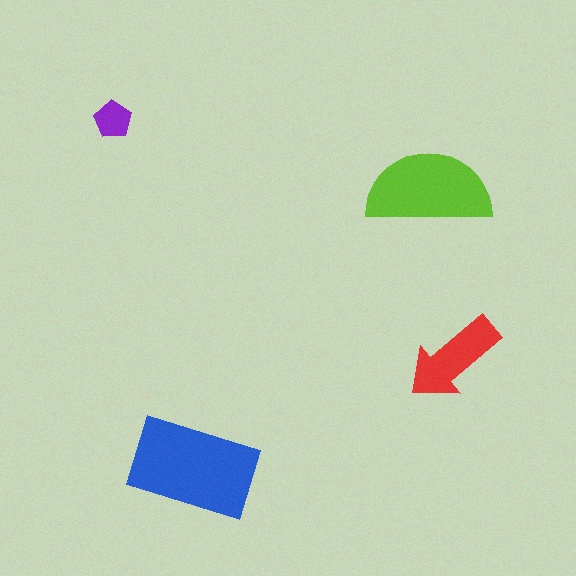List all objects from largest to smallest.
The blue rectangle, the lime semicircle, the red arrow, the purple pentagon.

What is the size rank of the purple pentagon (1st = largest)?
4th.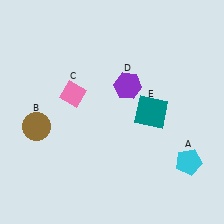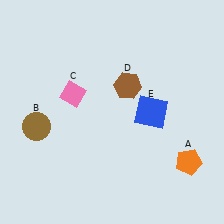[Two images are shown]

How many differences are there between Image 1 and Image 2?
There are 3 differences between the two images.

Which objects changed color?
A changed from cyan to orange. D changed from purple to brown. E changed from teal to blue.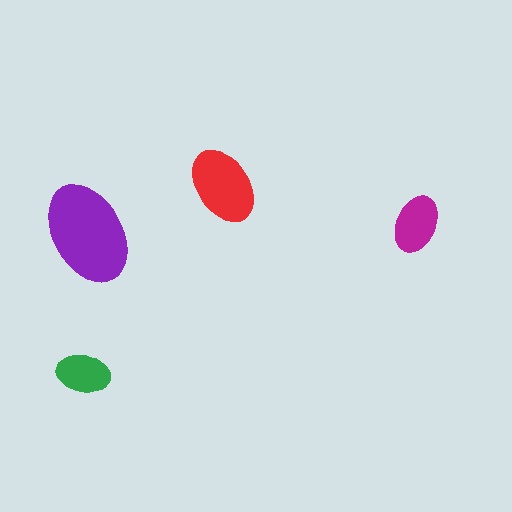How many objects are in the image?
There are 4 objects in the image.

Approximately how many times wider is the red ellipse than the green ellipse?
About 1.5 times wider.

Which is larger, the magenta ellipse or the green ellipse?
The magenta one.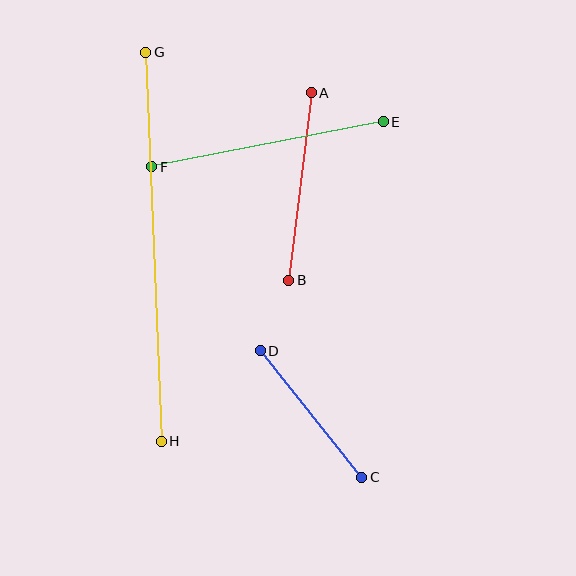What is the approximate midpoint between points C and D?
The midpoint is at approximately (311, 414) pixels.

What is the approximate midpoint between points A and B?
The midpoint is at approximately (300, 186) pixels.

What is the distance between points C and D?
The distance is approximately 162 pixels.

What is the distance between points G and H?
The distance is approximately 389 pixels.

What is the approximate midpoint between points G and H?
The midpoint is at approximately (153, 247) pixels.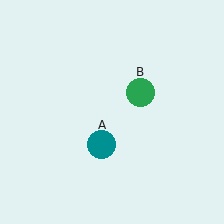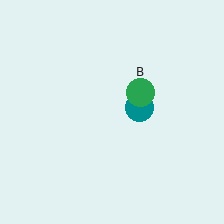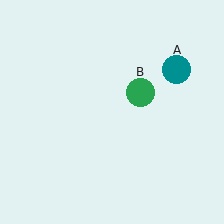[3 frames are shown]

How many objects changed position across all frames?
1 object changed position: teal circle (object A).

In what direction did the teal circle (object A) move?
The teal circle (object A) moved up and to the right.